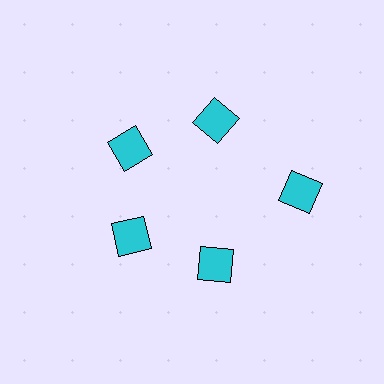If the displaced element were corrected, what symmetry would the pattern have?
It would have 5-fold rotational symmetry — the pattern would map onto itself every 72 degrees.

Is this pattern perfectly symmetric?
No. The 5 cyan diamonds are arranged in a ring, but one element near the 3 o'clock position is pushed outward from the center, breaking the 5-fold rotational symmetry.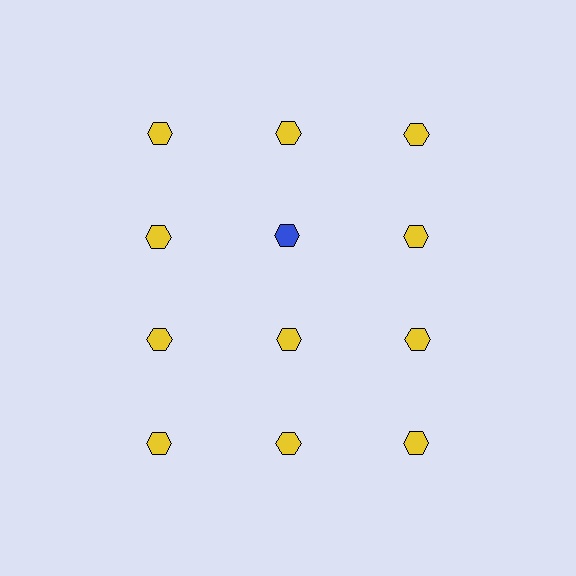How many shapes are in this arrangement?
There are 12 shapes arranged in a grid pattern.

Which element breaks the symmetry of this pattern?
The blue hexagon in the second row, second from left column breaks the symmetry. All other shapes are yellow hexagons.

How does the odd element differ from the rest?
It has a different color: blue instead of yellow.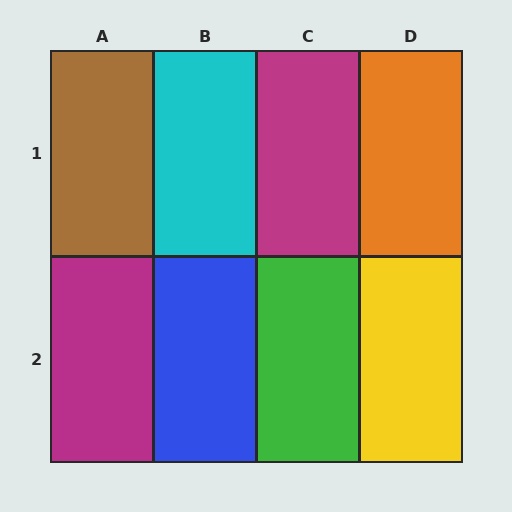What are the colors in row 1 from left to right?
Brown, cyan, magenta, orange.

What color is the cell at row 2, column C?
Green.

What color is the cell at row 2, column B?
Blue.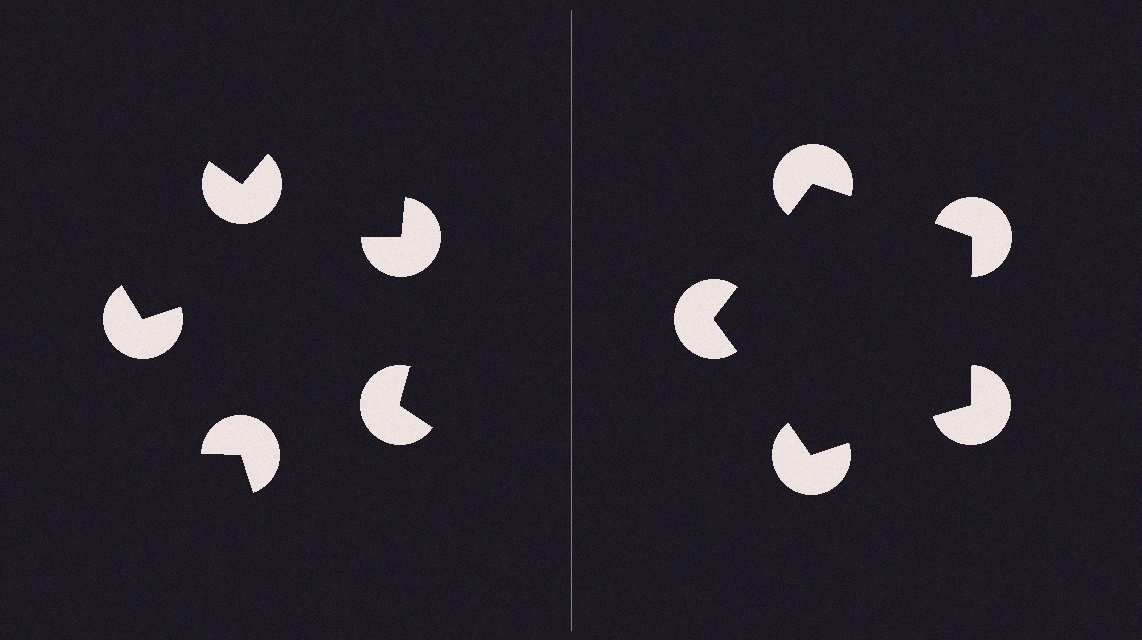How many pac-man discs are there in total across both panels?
10 — 5 on each side.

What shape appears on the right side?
An illusory pentagon.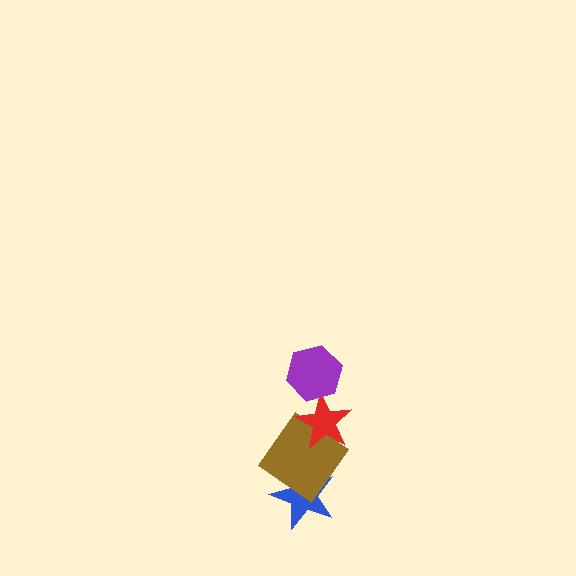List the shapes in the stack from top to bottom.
From top to bottom: the purple hexagon, the red star, the brown diamond, the blue star.